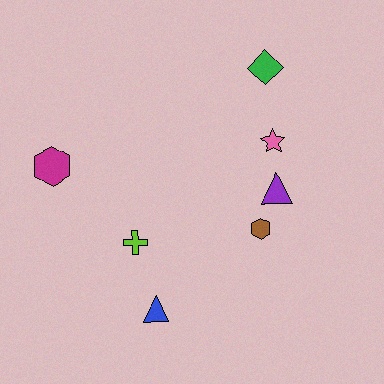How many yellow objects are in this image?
There are no yellow objects.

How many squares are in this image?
There are no squares.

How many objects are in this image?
There are 7 objects.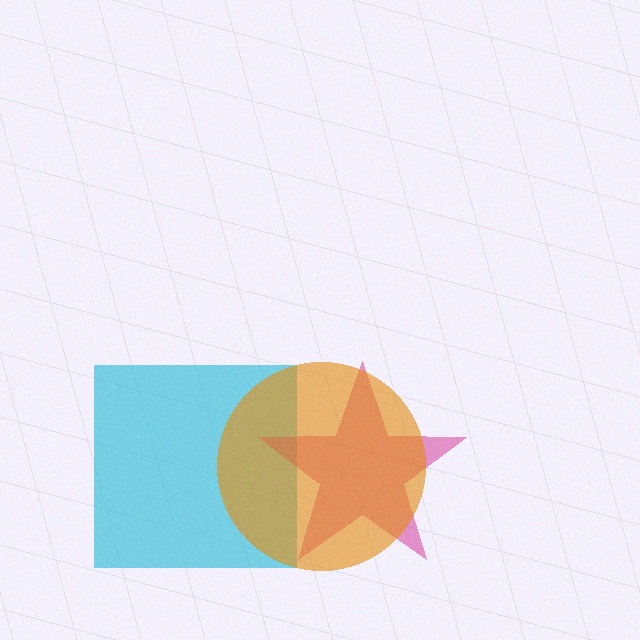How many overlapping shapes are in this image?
There are 3 overlapping shapes in the image.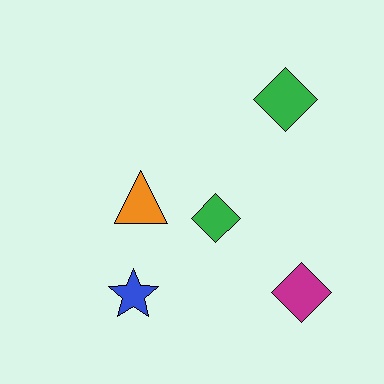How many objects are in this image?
There are 5 objects.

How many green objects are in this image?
There are 2 green objects.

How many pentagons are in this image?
There are no pentagons.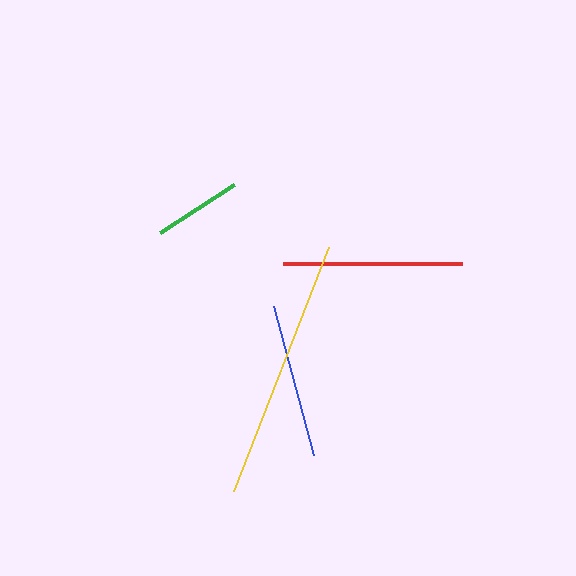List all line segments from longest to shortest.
From longest to shortest: yellow, red, blue, green.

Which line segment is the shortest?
The green line is the shortest at approximately 88 pixels.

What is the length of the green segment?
The green segment is approximately 88 pixels long.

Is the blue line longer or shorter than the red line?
The red line is longer than the blue line.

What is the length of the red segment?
The red segment is approximately 179 pixels long.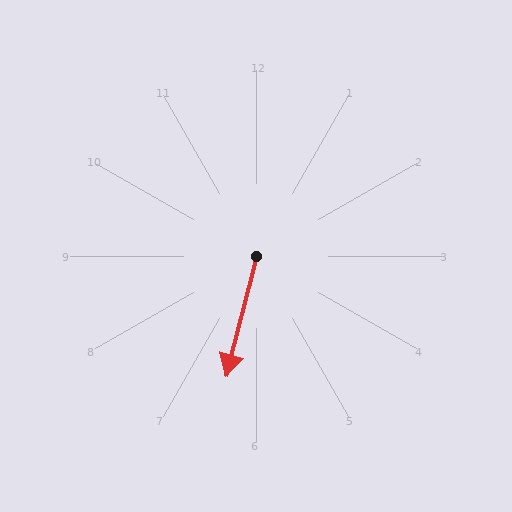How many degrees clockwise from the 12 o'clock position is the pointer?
Approximately 194 degrees.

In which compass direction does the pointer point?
South.